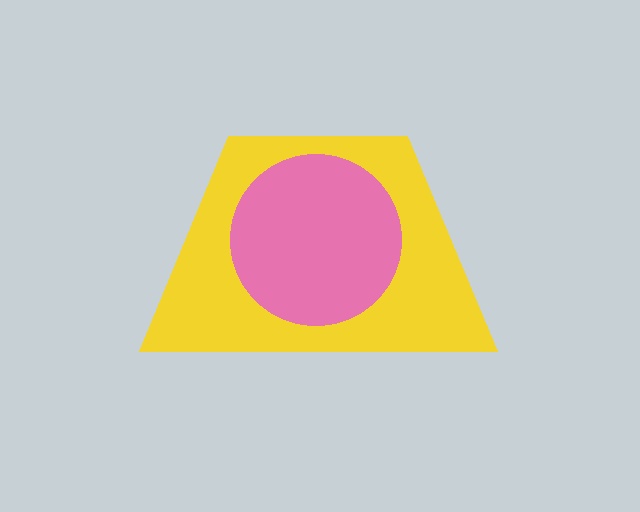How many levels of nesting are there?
2.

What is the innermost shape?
The pink circle.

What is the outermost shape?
The yellow trapezoid.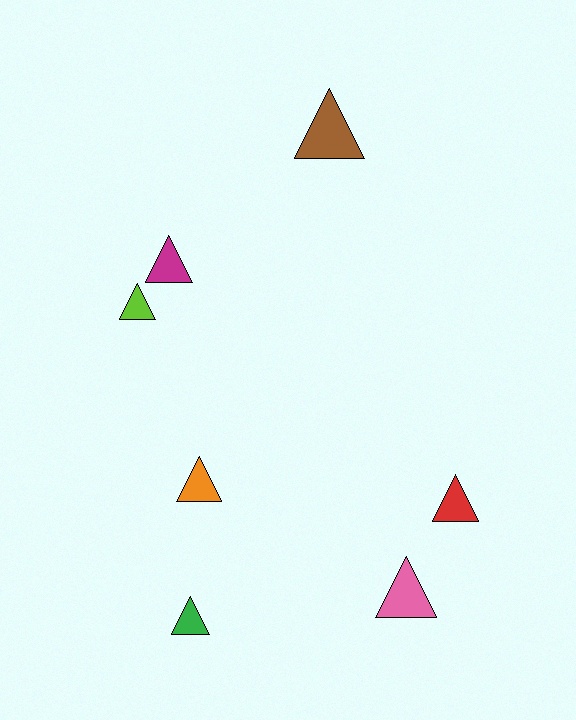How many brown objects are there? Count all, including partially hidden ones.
There is 1 brown object.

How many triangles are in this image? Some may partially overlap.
There are 7 triangles.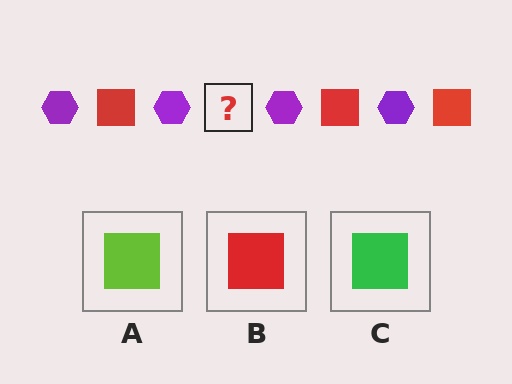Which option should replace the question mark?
Option B.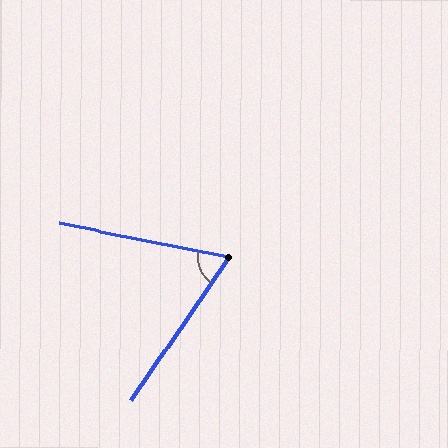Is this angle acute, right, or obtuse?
It is acute.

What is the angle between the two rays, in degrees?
Approximately 67 degrees.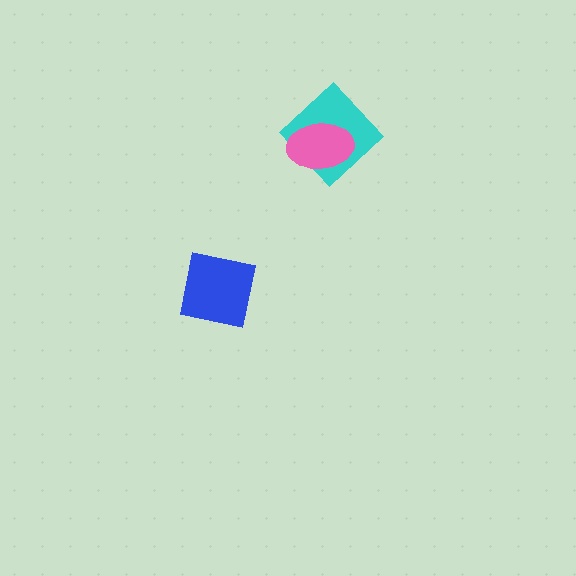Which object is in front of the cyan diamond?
The pink ellipse is in front of the cyan diamond.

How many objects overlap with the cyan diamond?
1 object overlaps with the cyan diamond.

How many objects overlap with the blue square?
0 objects overlap with the blue square.